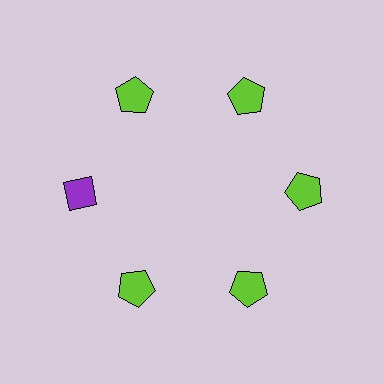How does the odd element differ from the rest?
It differs in both color (purple instead of lime) and shape (diamond instead of pentagon).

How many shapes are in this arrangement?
There are 6 shapes arranged in a ring pattern.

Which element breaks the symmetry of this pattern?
The purple diamond at roughly the 9 o'clock position breaks the symmetry. All other shapes are lime pentagons.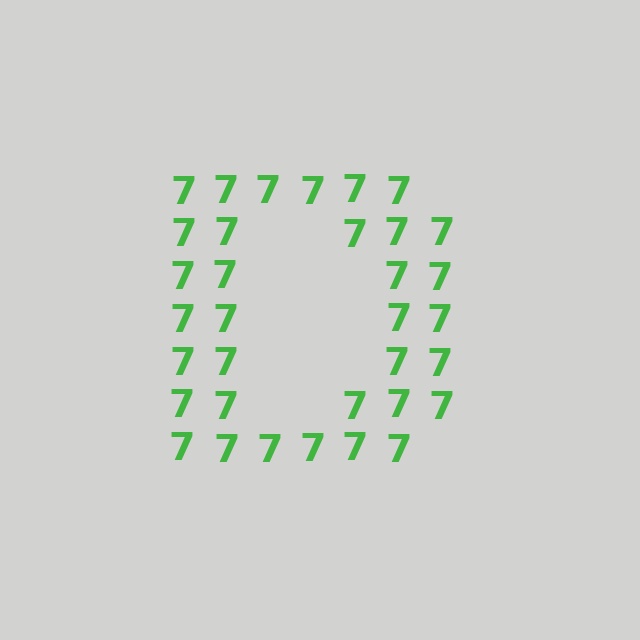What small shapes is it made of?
It is made of small digit 7's.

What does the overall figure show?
The overall figure shows the letter D.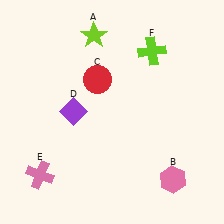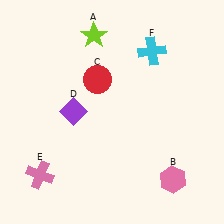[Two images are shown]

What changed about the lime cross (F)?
In Image 1, F is lime. In Image 2, it changed to cyan.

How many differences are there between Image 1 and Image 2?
There is 1 difference between the two images.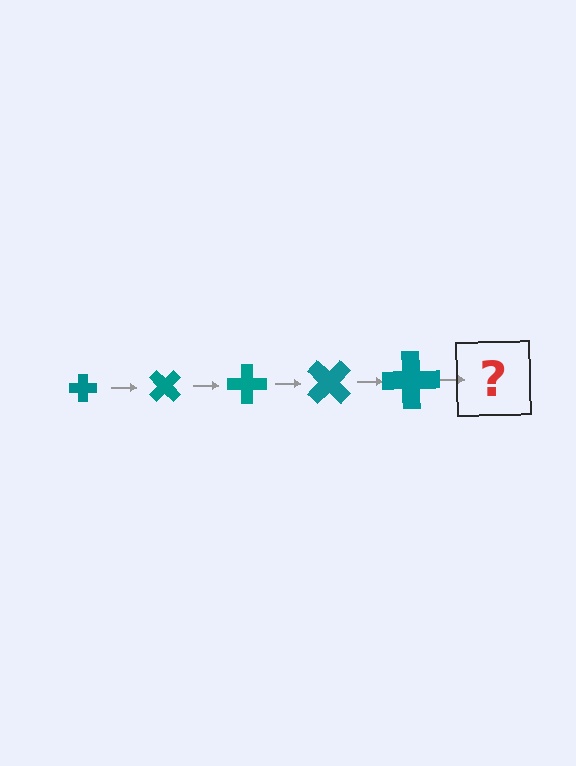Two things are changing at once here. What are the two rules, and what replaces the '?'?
The two rules are that the cross grows larger each step and it rotates 45 degrees each step. The '?' should be a cross, larger than the previous one and rotated 225 degrees from the start.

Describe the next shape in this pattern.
It should be a cross, larger than the previous one and rotated 225 degrees from the start.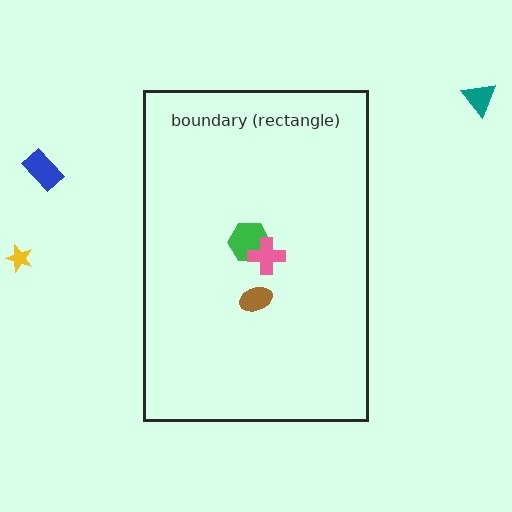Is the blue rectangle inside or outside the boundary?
Outside.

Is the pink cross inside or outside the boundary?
Inside.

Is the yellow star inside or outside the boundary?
Outside.